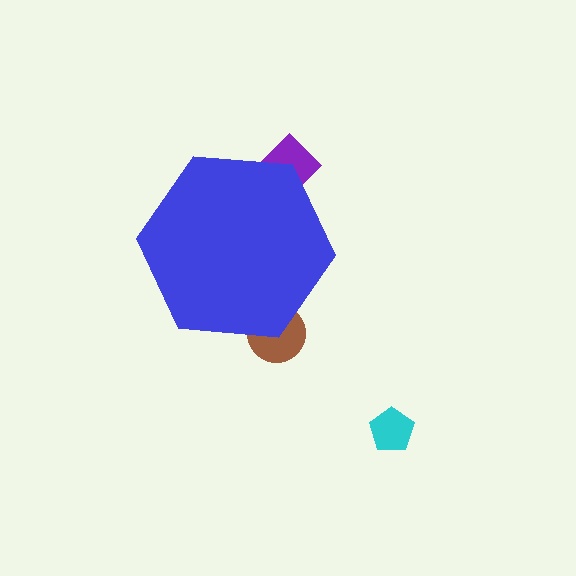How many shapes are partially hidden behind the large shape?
2 shapes are partially hidden.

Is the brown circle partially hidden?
Yes, the brown circle is partially hidden behind the blue hexagon.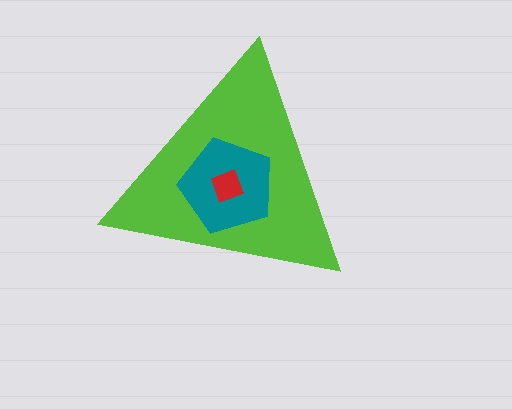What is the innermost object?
The red square.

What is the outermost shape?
The lime triangle.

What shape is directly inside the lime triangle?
The teal pentagon.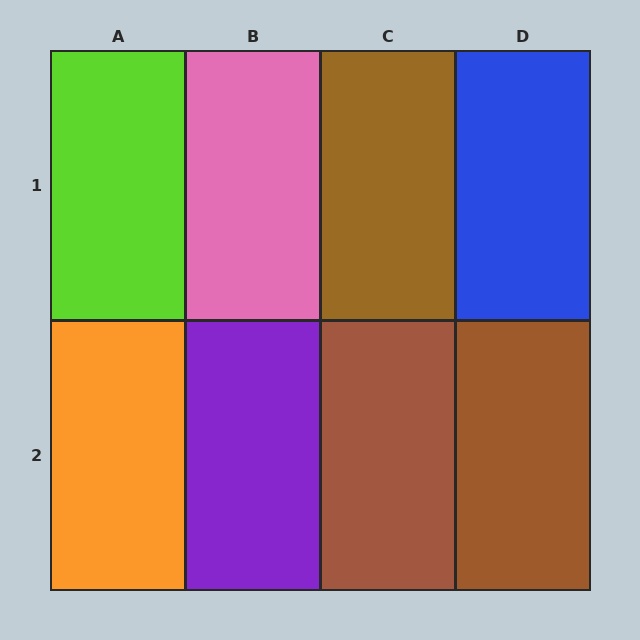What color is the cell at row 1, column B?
Pink.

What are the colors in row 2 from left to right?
Orange, purple, brown, brown.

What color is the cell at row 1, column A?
Lime.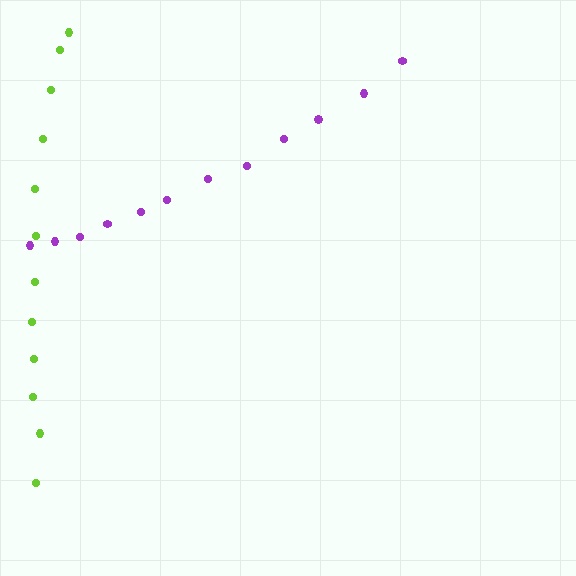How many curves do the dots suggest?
There are 2 distinct paths.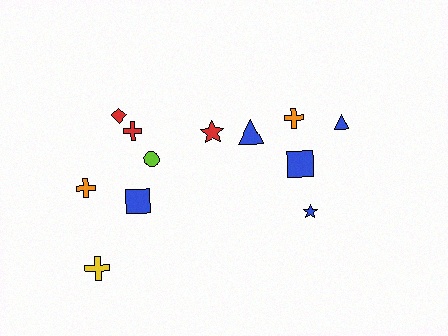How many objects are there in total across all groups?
There are 12 objects.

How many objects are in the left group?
There are 7 objects.